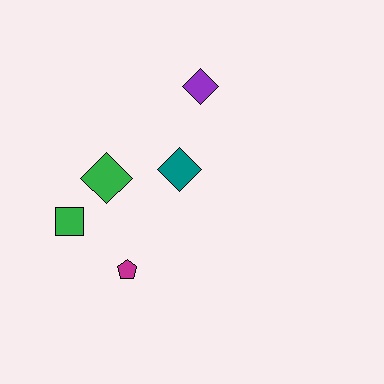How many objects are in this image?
There are 5 objects.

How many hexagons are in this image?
There are no hexagons.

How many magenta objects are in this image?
There is 1 magenta object.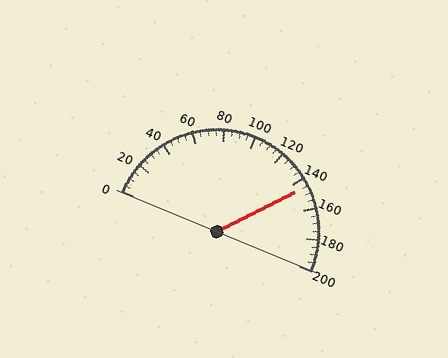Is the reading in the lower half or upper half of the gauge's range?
The reading is in the upper half of the range (0 to 200).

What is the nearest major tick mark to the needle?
The nearest major tick mark is 140.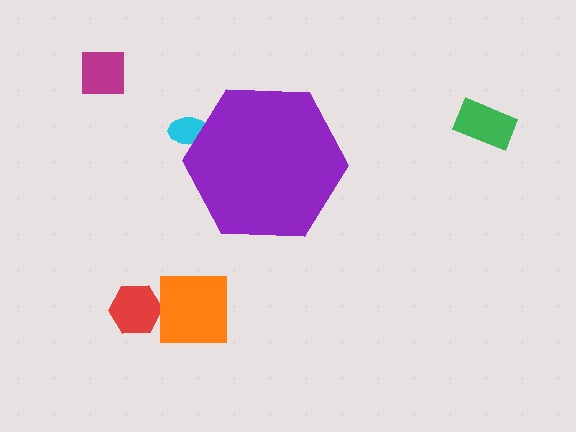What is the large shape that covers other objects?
A purple hexagon.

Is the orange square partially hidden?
No, the orange square is fully visible.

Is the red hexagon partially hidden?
No, the red hexagon is fully visible.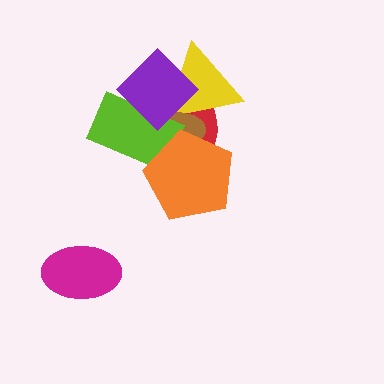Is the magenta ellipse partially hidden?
No, no other shape covers it.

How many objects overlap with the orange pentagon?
3 objects overlap with the orange pentagon.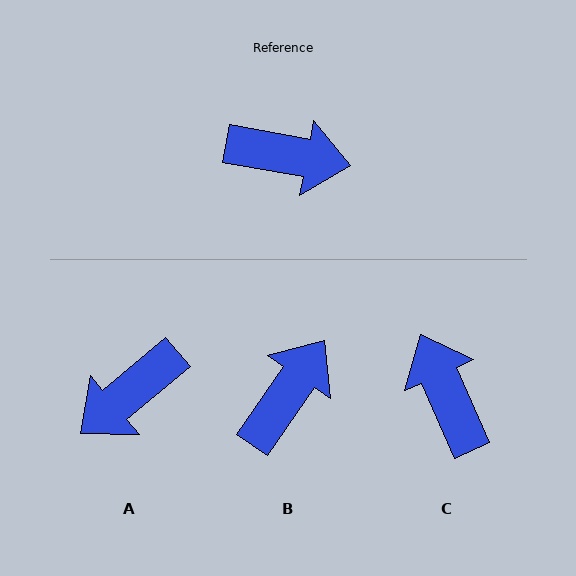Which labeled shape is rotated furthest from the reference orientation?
A, about 130 degrees away.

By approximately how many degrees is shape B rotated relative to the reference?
Approximately 66 degrees counter-clockwise.